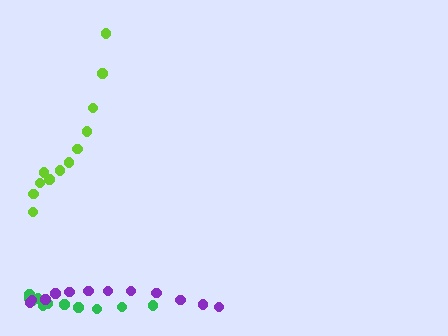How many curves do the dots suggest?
There are 3 distinct paths.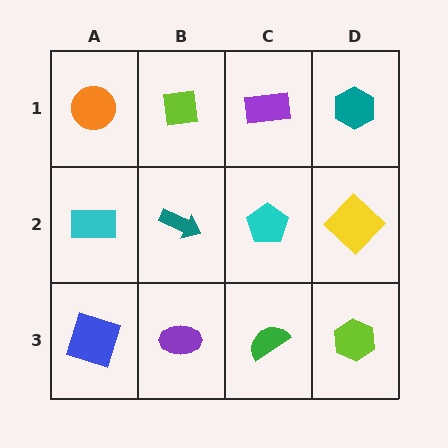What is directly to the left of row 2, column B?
A cyan rectangle.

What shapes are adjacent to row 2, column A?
An orange circle (row 1, column A), a blue square (row 3, column A), a teal arrow (row 2, column B).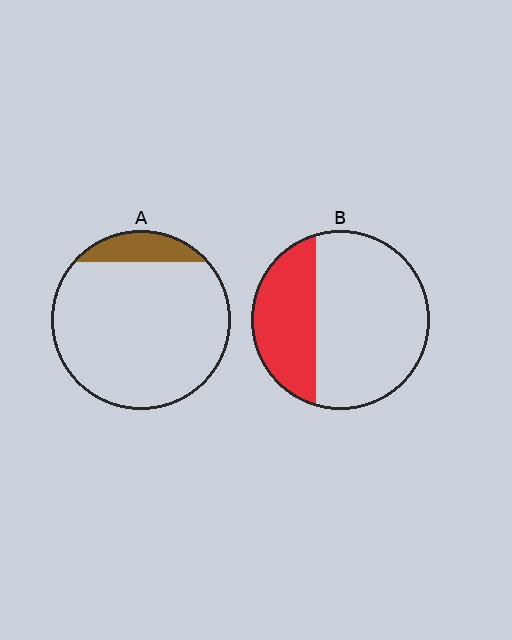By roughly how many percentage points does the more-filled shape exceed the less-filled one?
By roughly 20 percentage points (B over A).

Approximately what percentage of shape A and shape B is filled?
A is approximately 10% and B is approximately 35%.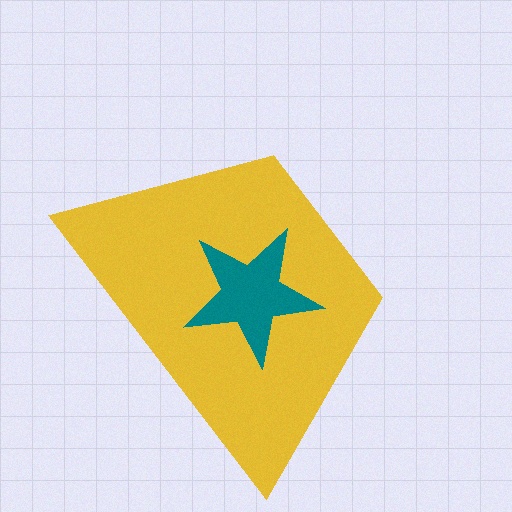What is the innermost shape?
The teal star.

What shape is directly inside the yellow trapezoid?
The teal star.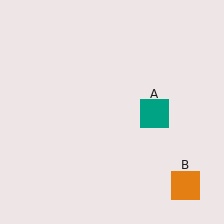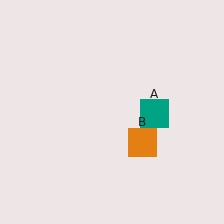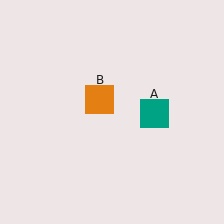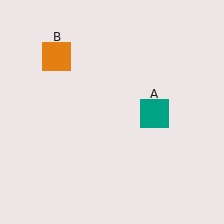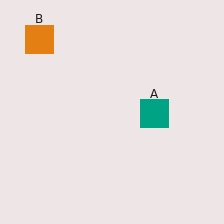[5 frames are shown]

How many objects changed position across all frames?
1 object changed position: orange square (object B).